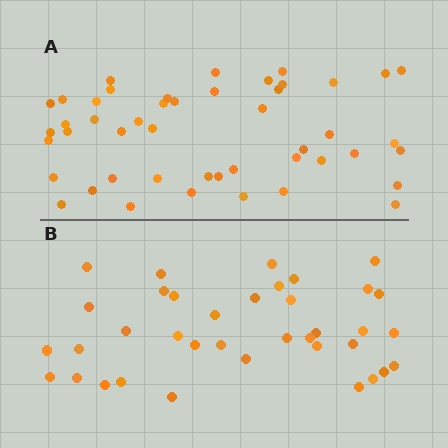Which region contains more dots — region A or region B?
Region A (the top region) has more dots.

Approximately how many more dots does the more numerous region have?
Region A has roughly 10 or so more dots than region B.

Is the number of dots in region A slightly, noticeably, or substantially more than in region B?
Region A has noticeably more, but not dramatically so. The ratio is roughly 1.3 to 1.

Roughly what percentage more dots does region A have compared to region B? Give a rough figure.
About 25% more.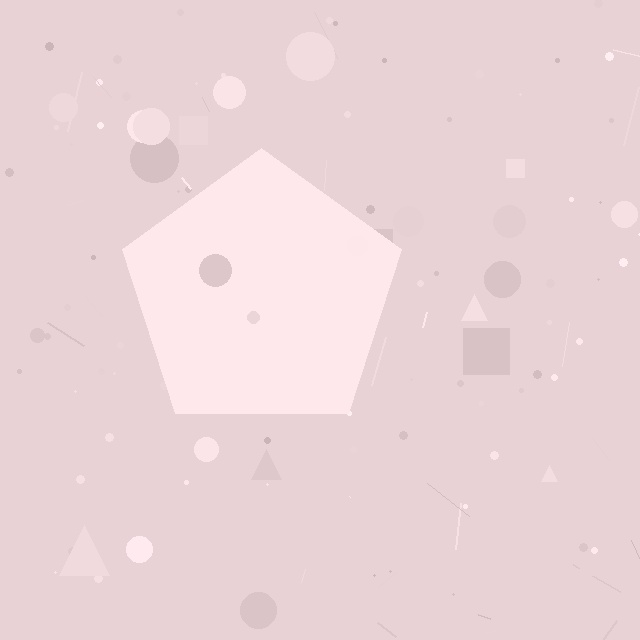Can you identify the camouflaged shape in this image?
The camouflaged shape is a pentagon.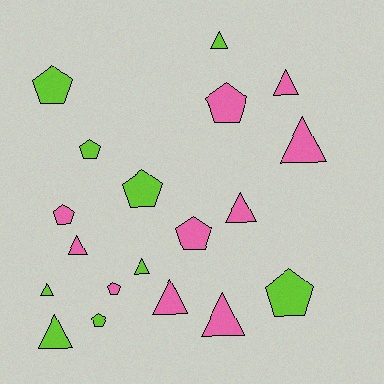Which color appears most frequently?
Pink, with 10 objects.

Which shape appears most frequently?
Triangle, with 10 objects.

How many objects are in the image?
There are 19 objects.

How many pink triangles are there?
There are 6 pink triangles.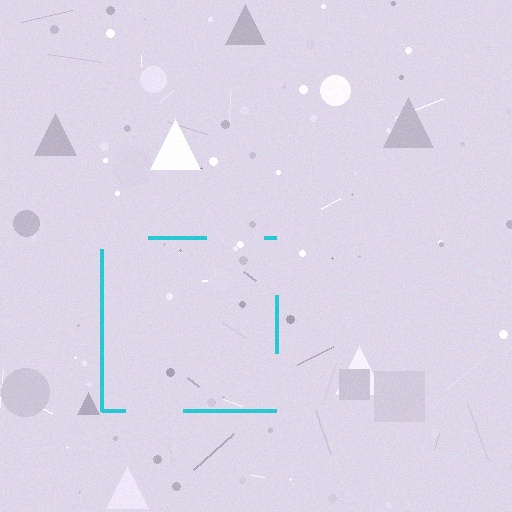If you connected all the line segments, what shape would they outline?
They would outline a square.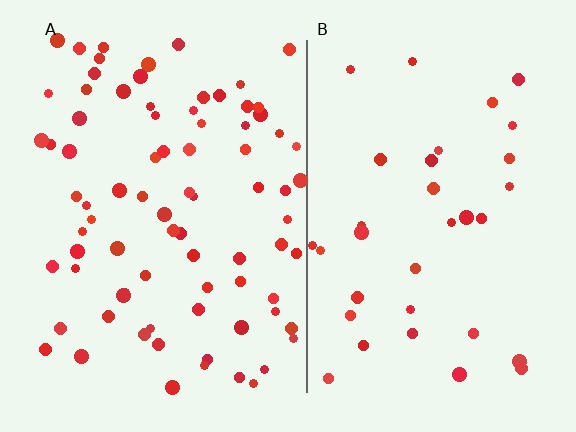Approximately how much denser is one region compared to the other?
Approximately 2.4× — region A over region B.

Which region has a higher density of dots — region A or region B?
A (the left).